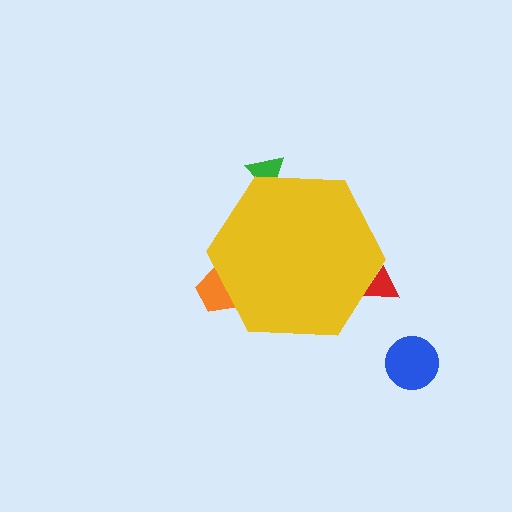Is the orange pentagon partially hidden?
Yes, the orange pentagon is partially hidden behind the yellow hexagon.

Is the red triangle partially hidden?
Yes, the red triangle is partially hidden behind the yellow hexagon.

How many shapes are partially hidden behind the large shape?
3 shapes are partially hidden.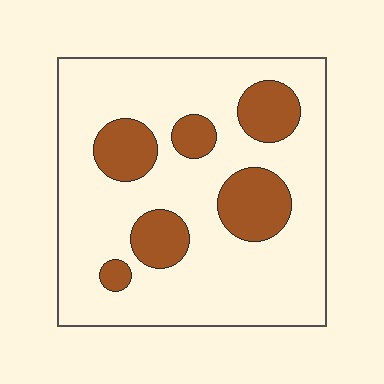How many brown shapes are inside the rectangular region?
6.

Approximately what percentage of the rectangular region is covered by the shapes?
Approximately 20%.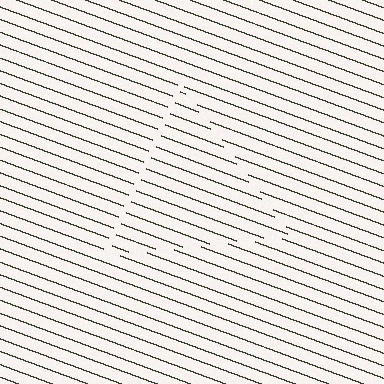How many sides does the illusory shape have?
3 sides — the line-ends trace a triangle.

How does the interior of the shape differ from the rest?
The interior of the shape contains the same grating, shifted by half a period — the contour is defined by the phase discontinuity where line-ends from the inner and outer gratings abut.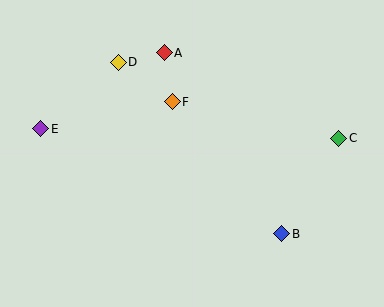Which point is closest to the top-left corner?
Point D is closest to the top-left corner.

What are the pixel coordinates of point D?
Point D is at (118, 62).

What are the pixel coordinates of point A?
Point A is at (164, 53).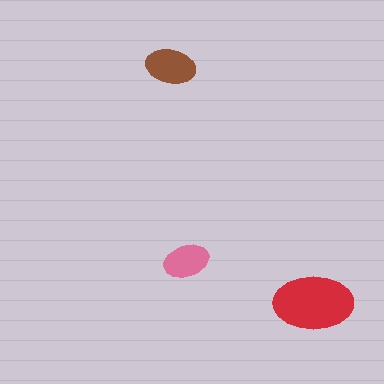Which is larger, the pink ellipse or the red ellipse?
The red one.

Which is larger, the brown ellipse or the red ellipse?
The red one.